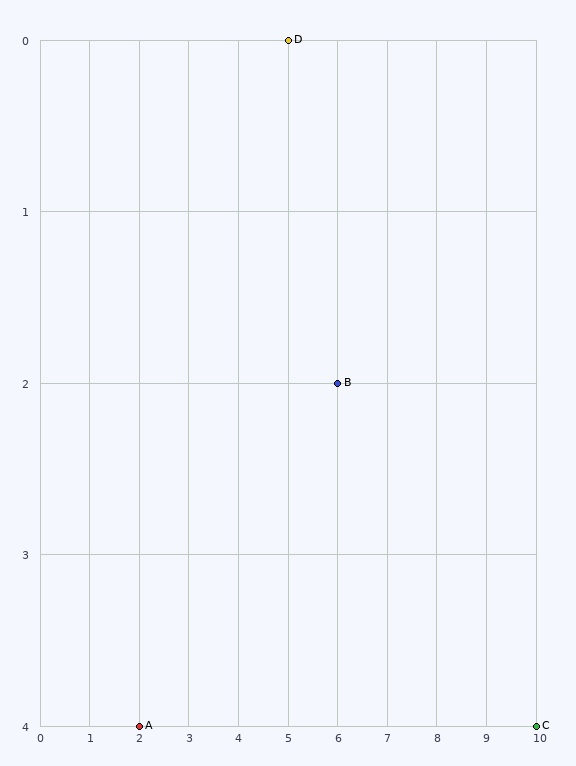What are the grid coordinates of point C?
Point C is at grid coordinates (10, 4).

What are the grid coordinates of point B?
Point B is at grid coordinates (6, 2).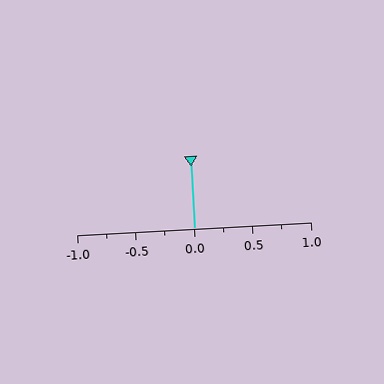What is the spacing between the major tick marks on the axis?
The major ticks are spaced 0.5 apart.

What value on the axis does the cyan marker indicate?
The marker indicates approximately 0.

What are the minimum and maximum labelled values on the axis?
The axis runs from -1.0 to 1.0.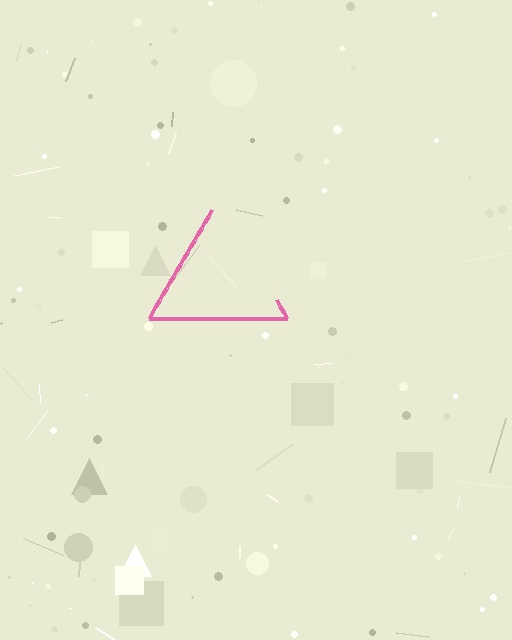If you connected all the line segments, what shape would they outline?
They would outline a triangle.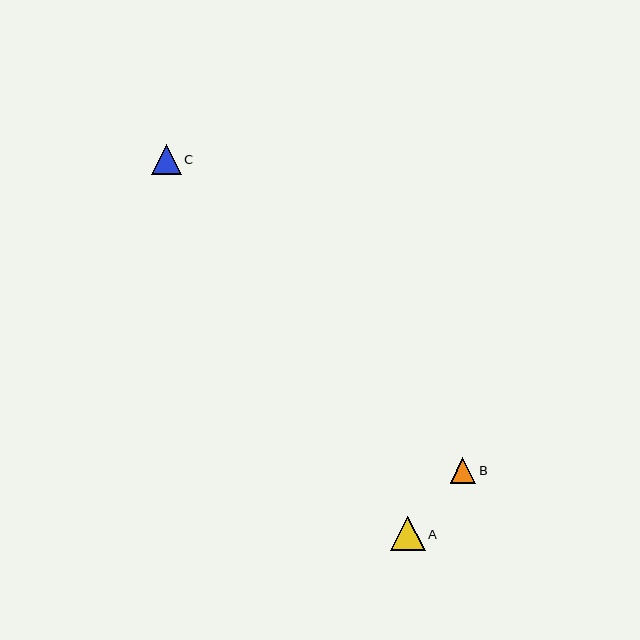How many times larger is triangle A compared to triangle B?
Triangle A is approximately 1.4 times the size of triangle B.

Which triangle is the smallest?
Triangle B is the smallest with a size of approximately 26 pixels.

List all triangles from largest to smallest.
From largest to smallest: A, C, B.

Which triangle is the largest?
Triangle A is the largest with a size of approximately 35 pixels.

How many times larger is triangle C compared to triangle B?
Triangle C is approximately 1.2 times the size of triangle B.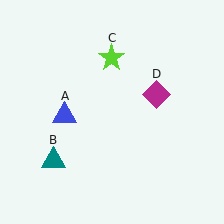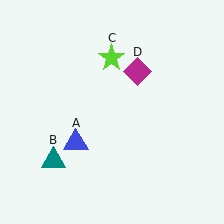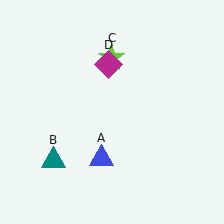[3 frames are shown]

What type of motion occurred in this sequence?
The blue triangle (object A), magenta diamond (object D) rotated counterclockwise around the center of the scene.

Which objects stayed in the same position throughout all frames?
Teal triangle (object B) and lime star (object C) remained stationary.